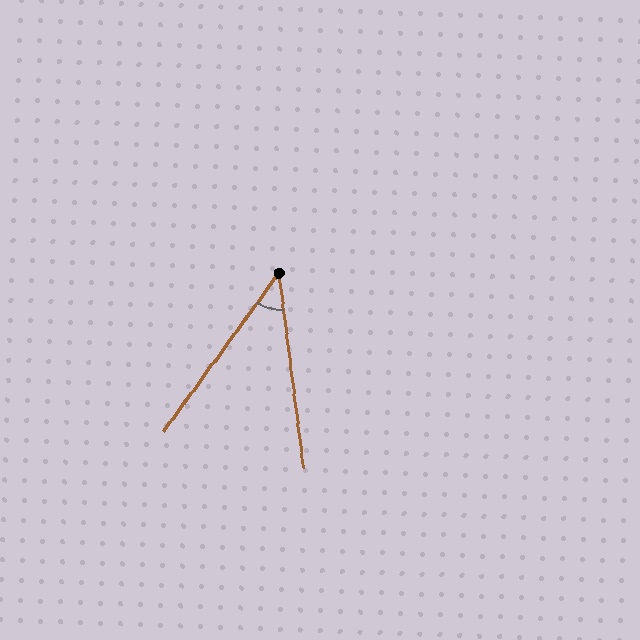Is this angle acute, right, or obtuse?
It is acute.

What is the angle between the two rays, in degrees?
Approximately 43 degrees.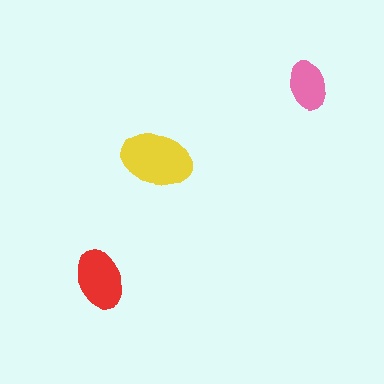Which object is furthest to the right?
The pink ellipse is rightmost.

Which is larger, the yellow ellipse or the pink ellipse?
The yellow one.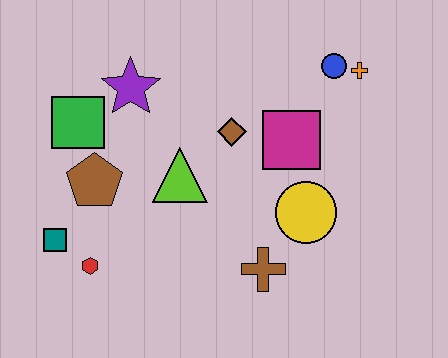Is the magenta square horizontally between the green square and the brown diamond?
No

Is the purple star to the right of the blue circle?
No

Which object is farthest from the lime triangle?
The orange cross is farthest from the lime triangle.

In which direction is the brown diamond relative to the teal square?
The brown diamond is to the right of the teal square.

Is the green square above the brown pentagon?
Yes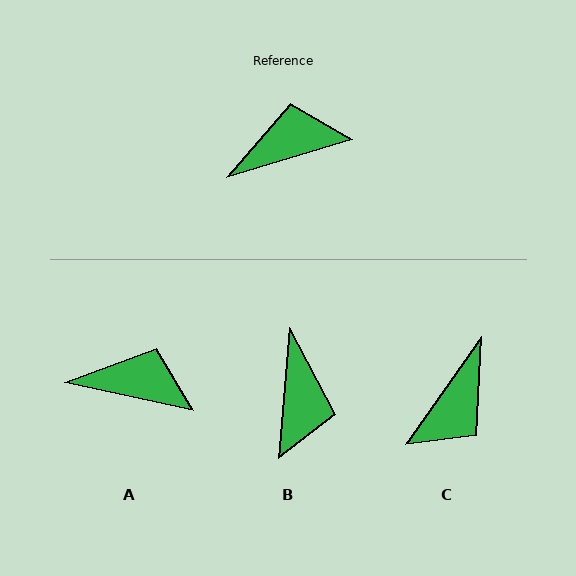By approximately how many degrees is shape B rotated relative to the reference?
Approximately 111 degrees clockwise.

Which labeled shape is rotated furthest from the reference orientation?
C, about 142 degrees away.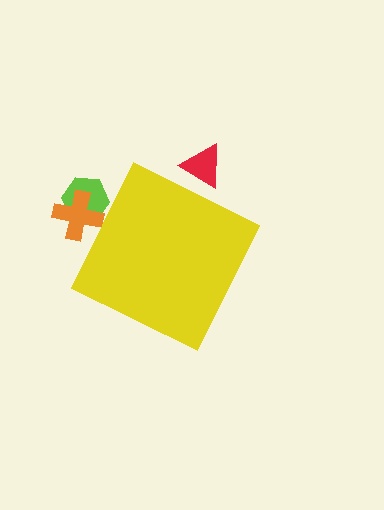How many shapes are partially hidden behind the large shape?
3 shapes are partially hidden.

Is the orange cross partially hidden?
Yes, the orange cross is partially hidden behind the yellow diamond.